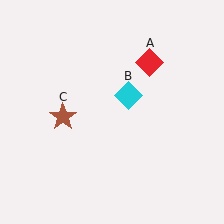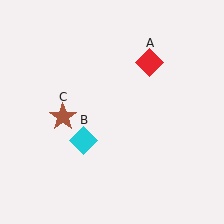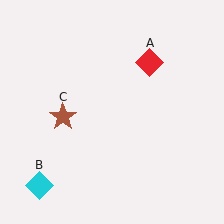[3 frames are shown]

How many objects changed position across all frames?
1 object changed position: cyan diamond (object B).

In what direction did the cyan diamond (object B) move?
The cyan diamond (object B) moved down and to the left.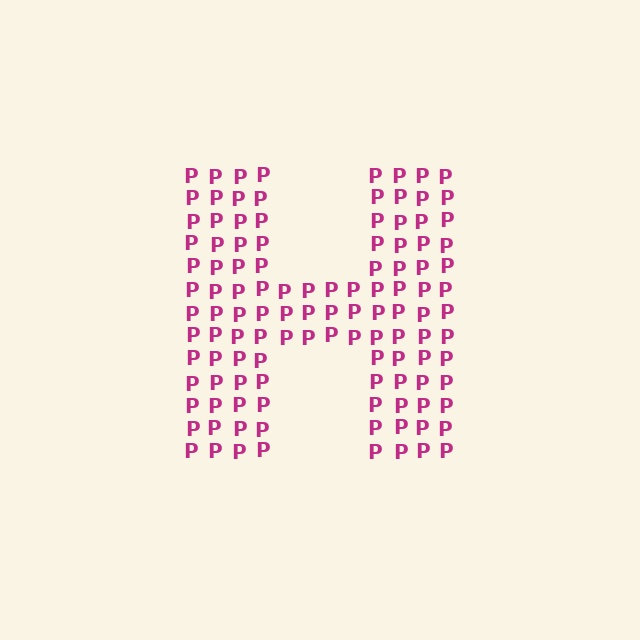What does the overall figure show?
The overall figure shows the letter H.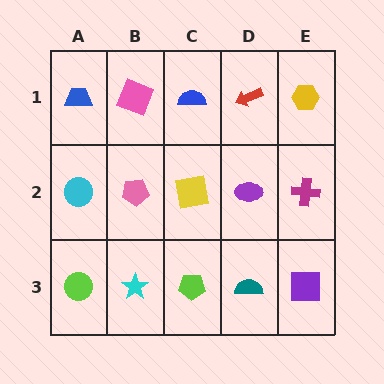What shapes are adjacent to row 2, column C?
A blue semicircle (row 1, column C), a lime pentagon (row 3, column C), a pink pentagon (row 2, column B), a purple ellipse (row 2, column D).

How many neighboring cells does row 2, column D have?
4.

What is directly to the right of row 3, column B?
A lime pentagon.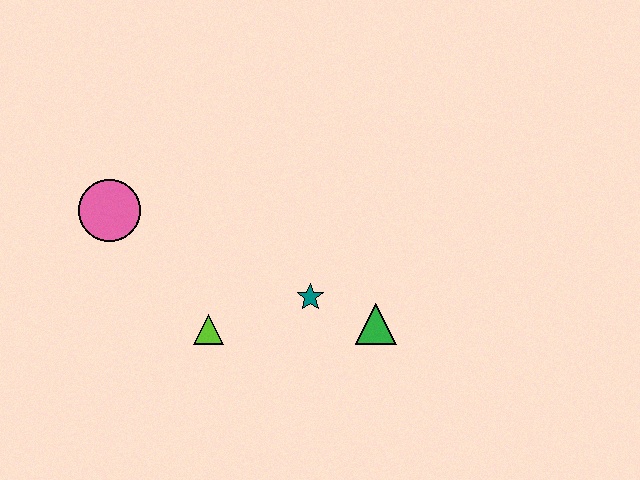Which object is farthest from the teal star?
The pink circle is farthest from the teal star.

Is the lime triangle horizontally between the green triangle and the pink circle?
Yes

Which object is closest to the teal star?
The green triangle is closest to the teal star.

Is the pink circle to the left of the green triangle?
Yes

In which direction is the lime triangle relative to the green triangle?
The lime triangle is to the left of the green triangle.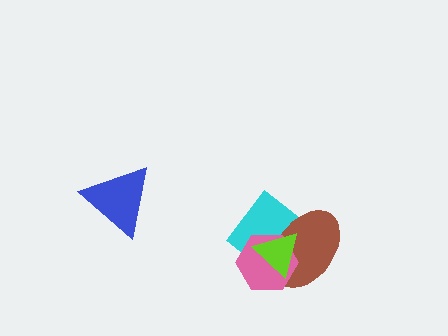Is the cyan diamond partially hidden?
Yes, it is partially covered by another shape.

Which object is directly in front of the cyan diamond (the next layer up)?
The brown ellipse is directly in front of the cyan diamond.